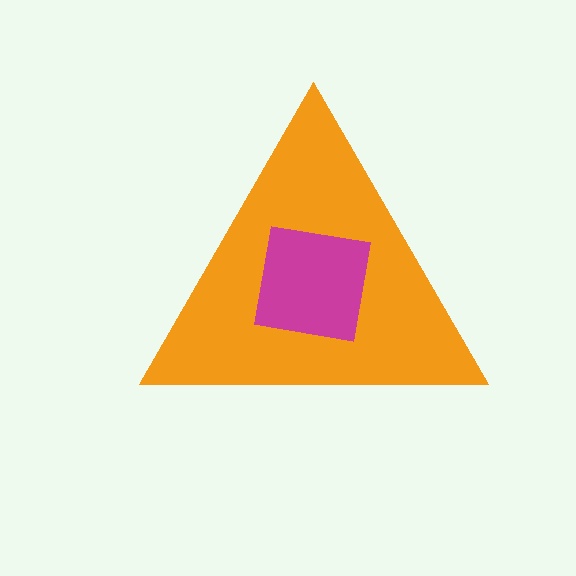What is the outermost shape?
The orange triangle.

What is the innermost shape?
The magenta square.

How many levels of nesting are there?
2.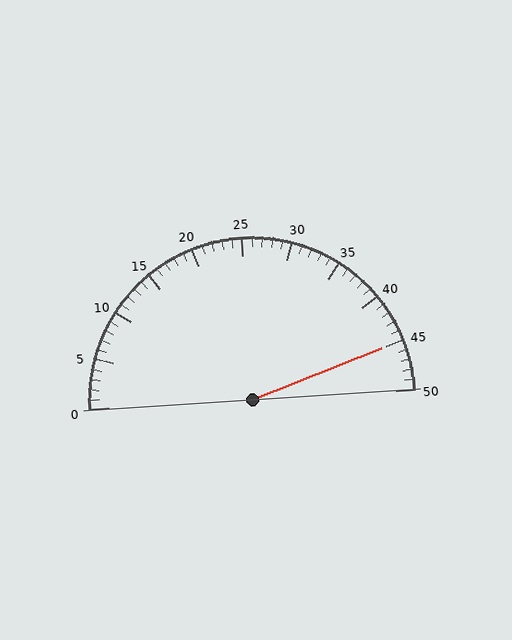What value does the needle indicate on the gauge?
The needle indicates approximately 45.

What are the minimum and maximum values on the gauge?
The gauge ranges from 0 to 50.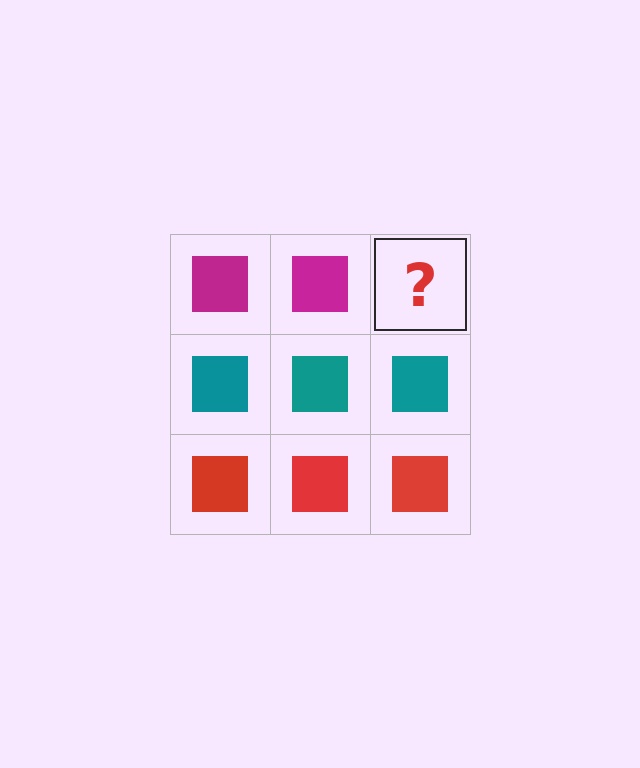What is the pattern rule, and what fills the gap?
The rule is that each row has a consistent color. The gap should be filled with a magenta square.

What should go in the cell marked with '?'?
The missing cell should contain a magenta square.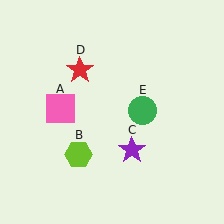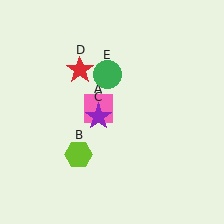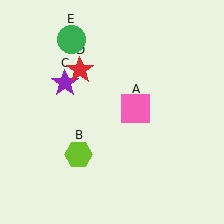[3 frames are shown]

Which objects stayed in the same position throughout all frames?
Lime hexagon (object B) and red star (object D) remained stationary.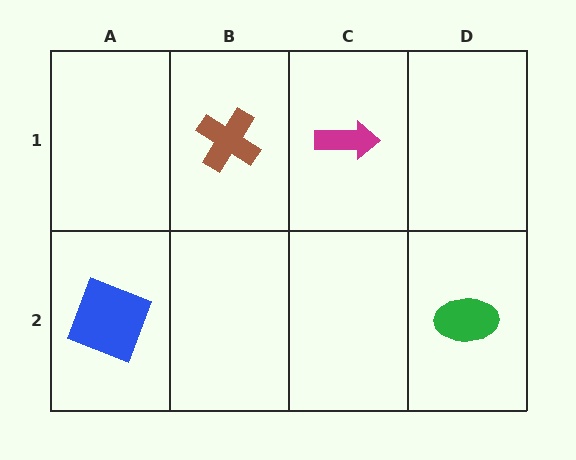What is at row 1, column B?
A brown cross.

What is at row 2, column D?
A green ellipse.